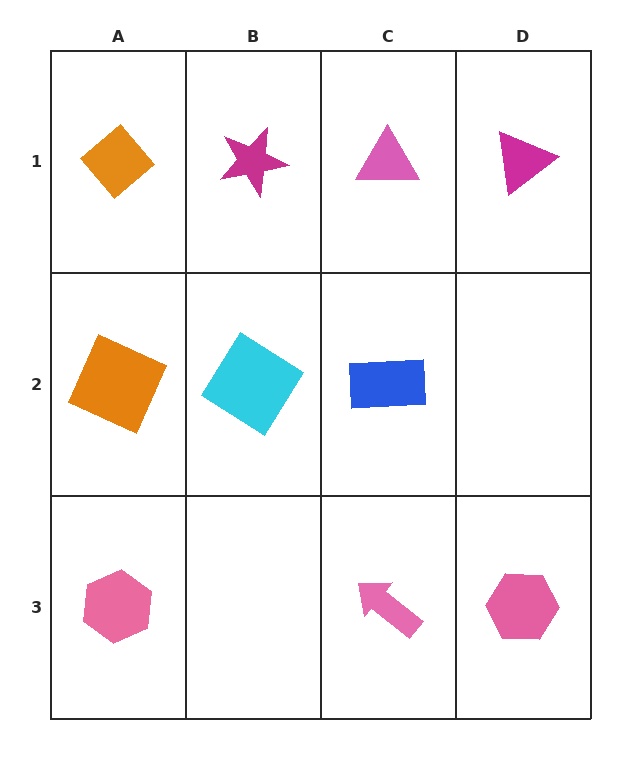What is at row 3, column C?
A pink arrow.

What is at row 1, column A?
An orange diamond.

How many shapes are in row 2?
3 shapes.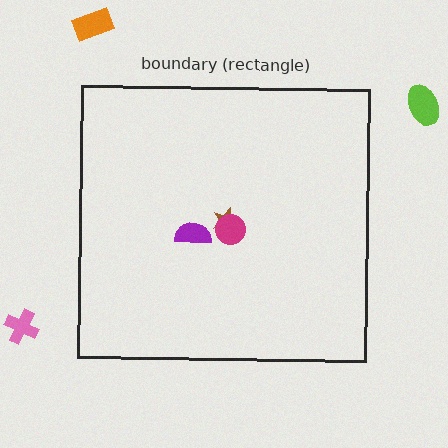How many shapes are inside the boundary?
3 inside, 3 outside.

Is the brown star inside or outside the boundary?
Inside.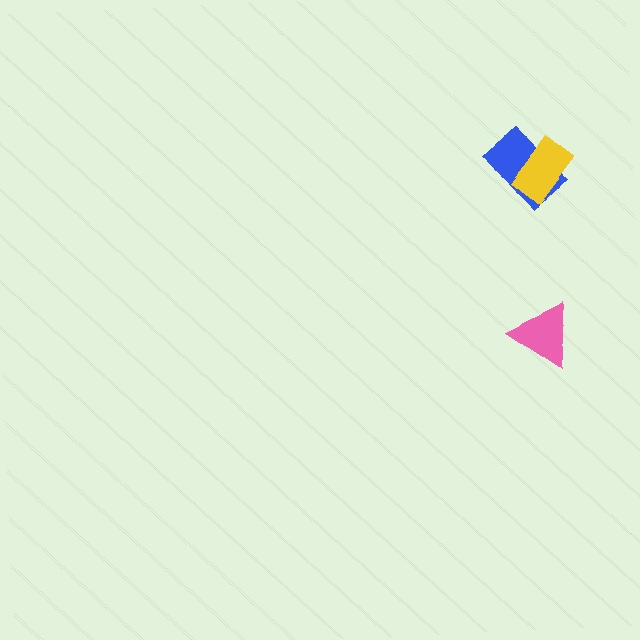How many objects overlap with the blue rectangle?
1 object overlaps with the blue rectangle.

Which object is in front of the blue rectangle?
The yellow rectangle is in front of the blue rectangle.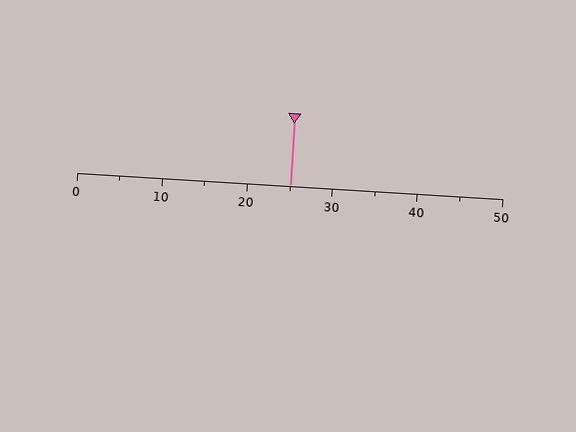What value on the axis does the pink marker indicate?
The marker indicates approximately 25.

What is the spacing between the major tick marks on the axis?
The major ticks are spaced 10 apart.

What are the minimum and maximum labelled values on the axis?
The axis runs from 0 to 50.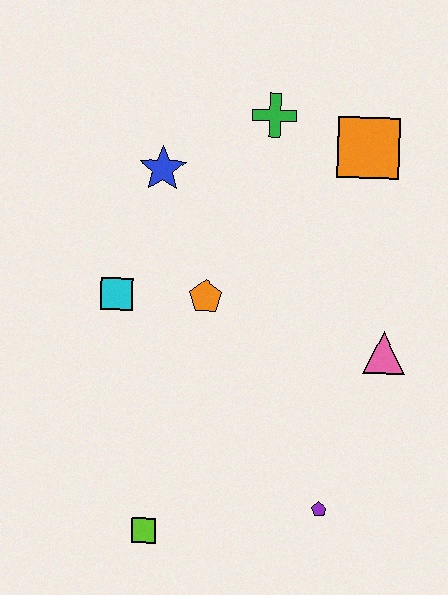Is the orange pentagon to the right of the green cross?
No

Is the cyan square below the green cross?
Yes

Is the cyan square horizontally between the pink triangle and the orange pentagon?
No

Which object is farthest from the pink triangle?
The lime square is farthest from the pink triangle.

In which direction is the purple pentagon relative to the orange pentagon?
The purple pentagon is below the orange pentagon.